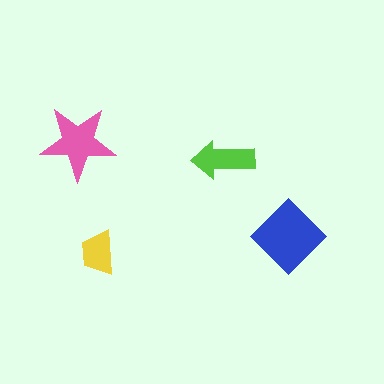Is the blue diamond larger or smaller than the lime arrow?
Larger.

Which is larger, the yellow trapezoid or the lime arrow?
The lime arrow.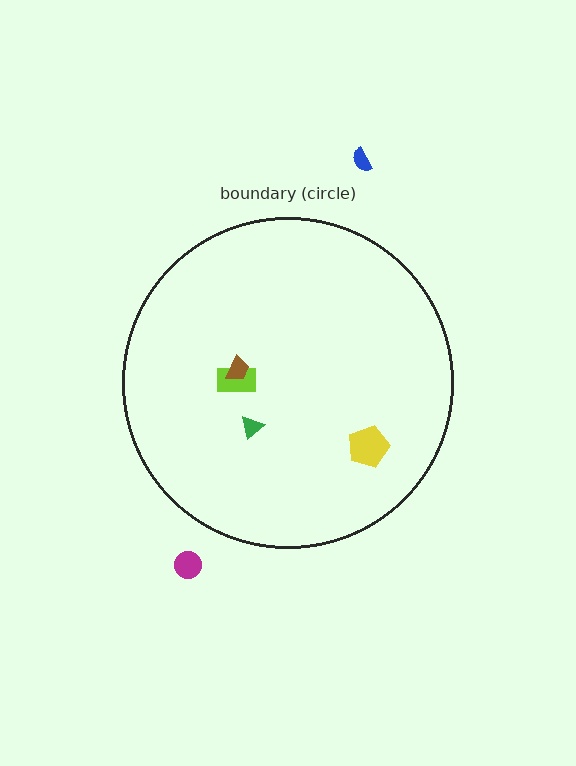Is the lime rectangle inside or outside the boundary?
Inside.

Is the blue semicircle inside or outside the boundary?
Outside.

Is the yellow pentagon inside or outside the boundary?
Inside.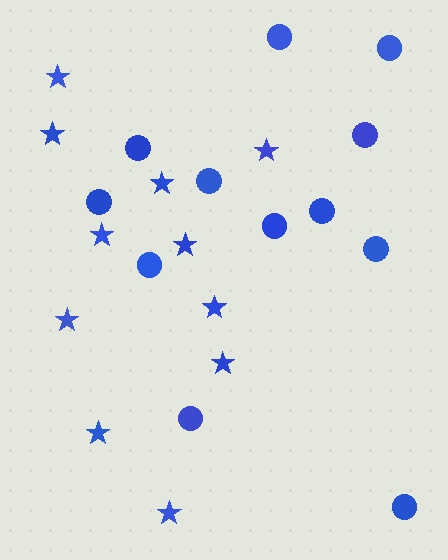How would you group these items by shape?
There are 2 groups: one group of stars (11) and one group of circles (12).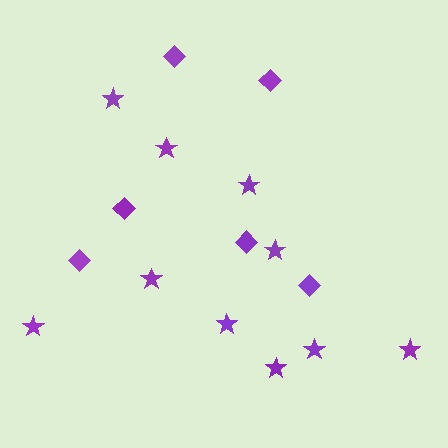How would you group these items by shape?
There are 2 groups: one group of diamonds (6) and one group of stars (10).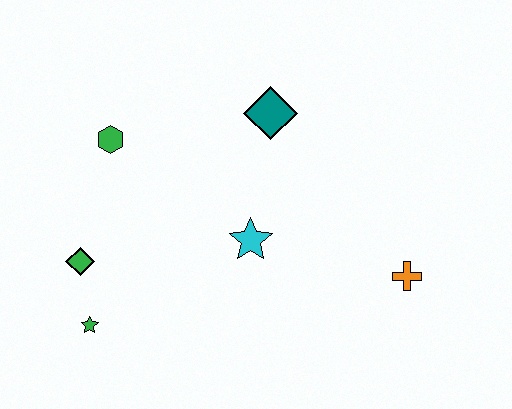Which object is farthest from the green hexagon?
The orange cross is farthest from the green hexagon.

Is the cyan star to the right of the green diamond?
Yes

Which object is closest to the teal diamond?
The cyan star is closest to the teal diamond.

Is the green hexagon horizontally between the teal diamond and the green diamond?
Yes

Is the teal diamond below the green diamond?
No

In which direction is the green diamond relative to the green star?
The green diamond is above the green star.